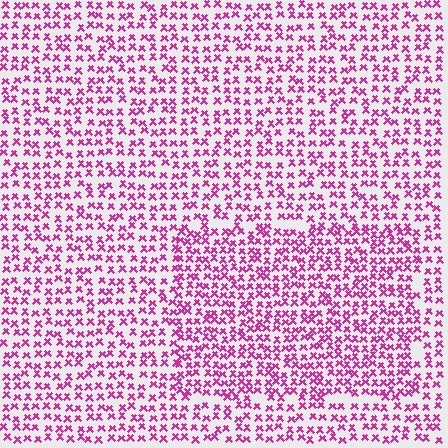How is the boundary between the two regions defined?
The boundary is defined by a change in element density (approximately 1.4x ratio). All elements are the same color, size, and shape.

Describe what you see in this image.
The image contains small magenta elements arranged at two different densities. A rectangle-shaped region is visible where the elements are more densely packed than the surrounding area.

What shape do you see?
I see a rectangle.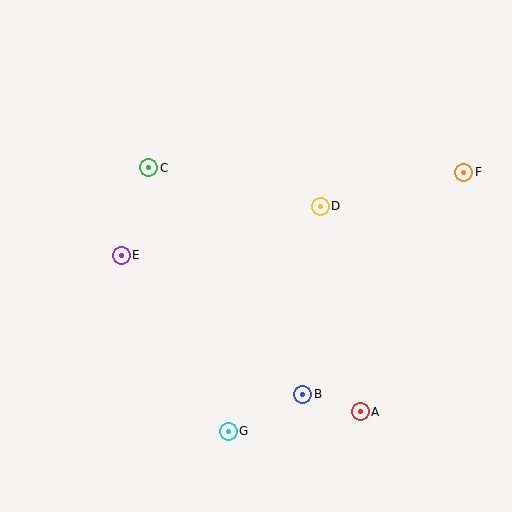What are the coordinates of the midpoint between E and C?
The midpoint between E and C is at (135, 212).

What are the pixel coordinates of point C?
Point C is at (149, 168).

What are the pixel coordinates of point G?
Point G is at (228, 431).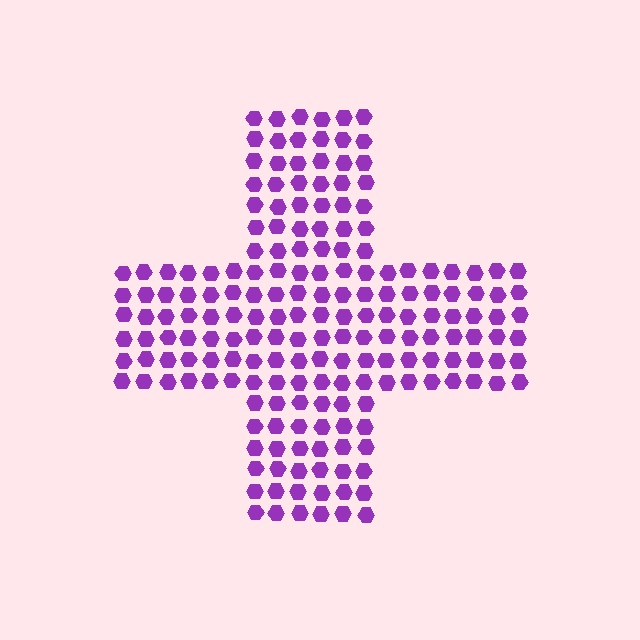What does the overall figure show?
The overall figure shows a cross.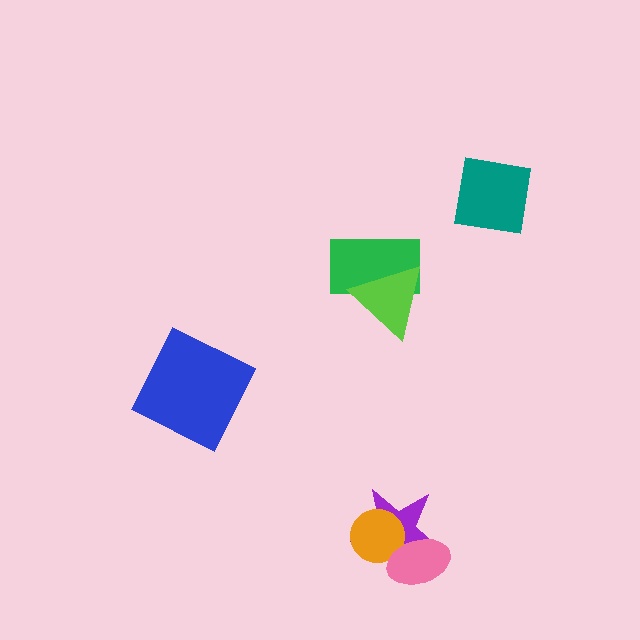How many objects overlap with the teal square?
0 objects overlap with the teal square.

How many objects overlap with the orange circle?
2 objects overlap with the orange circle.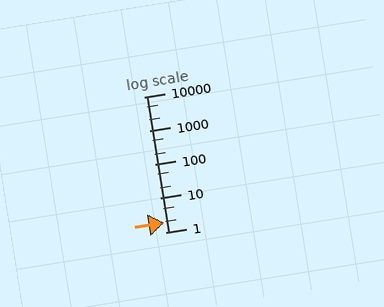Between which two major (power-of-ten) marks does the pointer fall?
The pointer is between 1 and 10.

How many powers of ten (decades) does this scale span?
The scale spans 4 decades, from 1 to 10000.